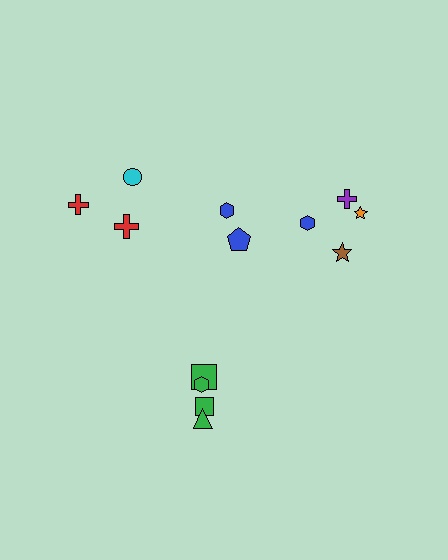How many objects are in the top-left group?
There are 3 objects.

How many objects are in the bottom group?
There are 4 objects.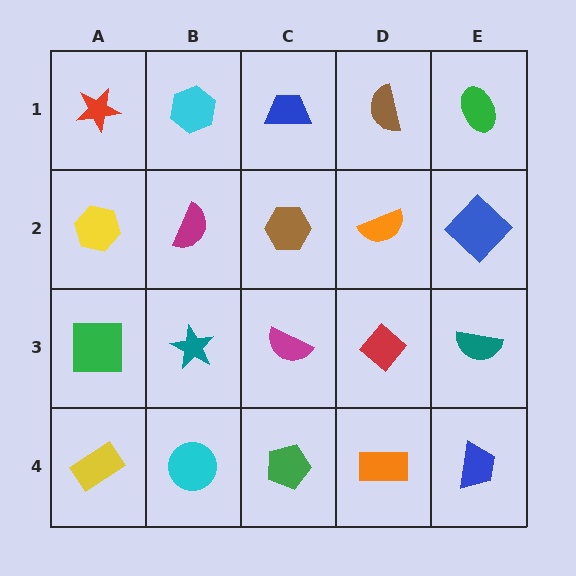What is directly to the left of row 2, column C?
A magenta semicircle.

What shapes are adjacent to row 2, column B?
A cyan hexagon (row 1, column B), a teal star (row 3, column B), a yellow hexagon (row 2, column A), a brown hexagon (row 2, column C).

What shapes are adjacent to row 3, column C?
A brown hexagon (row 2, column C), a green pentagon (row 4, column C), a teal star (row 3, column B), a red diamond (row 3, column D).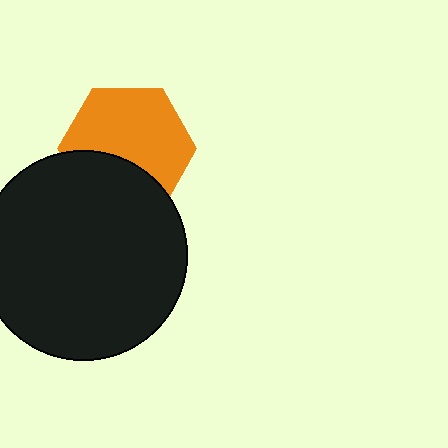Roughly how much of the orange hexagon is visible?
Most of it is visible (roughly 66%).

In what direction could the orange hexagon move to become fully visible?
The orange hexagon could move up. That would shift it out from behind the black circle entirely.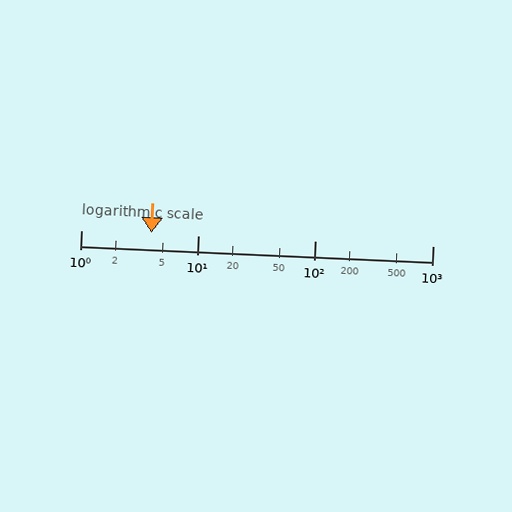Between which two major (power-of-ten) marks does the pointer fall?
The pointer is between 1 and 10.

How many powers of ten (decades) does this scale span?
The scale spans 3 decades, from 1 to 1000.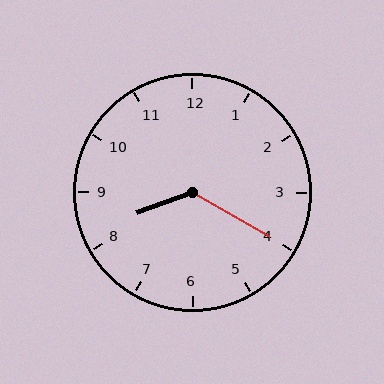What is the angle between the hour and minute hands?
Approximately 130 degrees.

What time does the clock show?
8:20.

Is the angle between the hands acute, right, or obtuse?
It is obtuse.